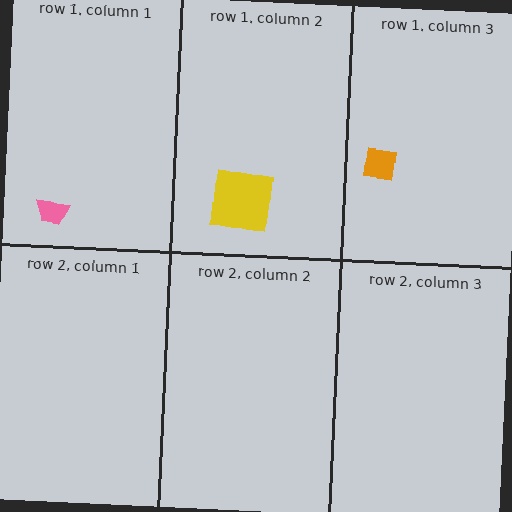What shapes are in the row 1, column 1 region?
The pink trapezoid.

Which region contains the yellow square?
The row 1, column 2 region.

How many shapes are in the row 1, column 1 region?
1.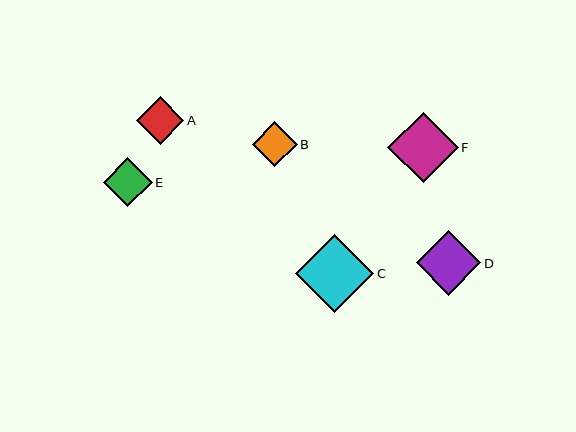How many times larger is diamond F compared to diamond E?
Diamond F is approximately 1.4 times the size of diamond E.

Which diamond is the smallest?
Diamond B is the smallest with a size of approximately 45 pixels.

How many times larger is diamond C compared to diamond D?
Diamond C is approximately 1.2 times the size of diamond D.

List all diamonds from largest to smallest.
From largest to smallest: C, F, D, E, A, B.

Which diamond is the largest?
Diamond C is the largest with a size of approximately 78 pixels.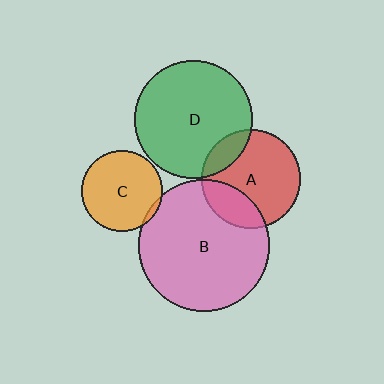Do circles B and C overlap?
Yes.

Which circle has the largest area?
Circle B (pink).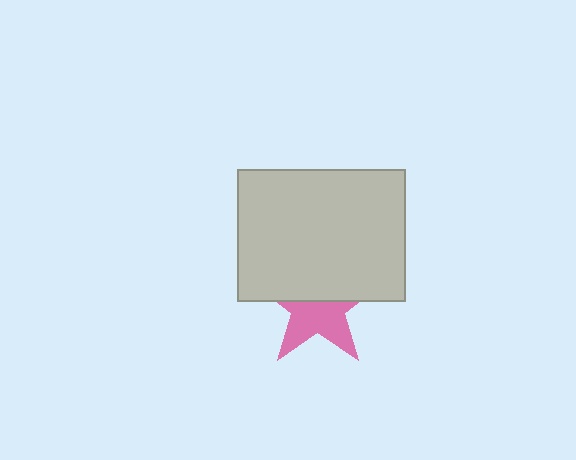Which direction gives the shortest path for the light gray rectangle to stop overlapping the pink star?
Moving up gives the shortest separation.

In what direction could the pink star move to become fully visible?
The pink star could move down. That would shift it out from behind the light gray rectangle entirely.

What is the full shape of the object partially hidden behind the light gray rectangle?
The partially hidden object is a pink star.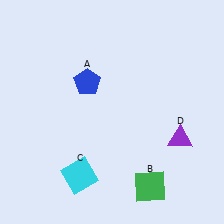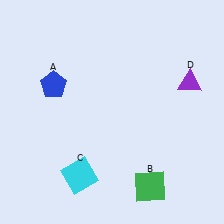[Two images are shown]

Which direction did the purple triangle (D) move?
The purple triangle (D) moved up.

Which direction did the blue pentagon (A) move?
The blue pentagon (A) moved left.